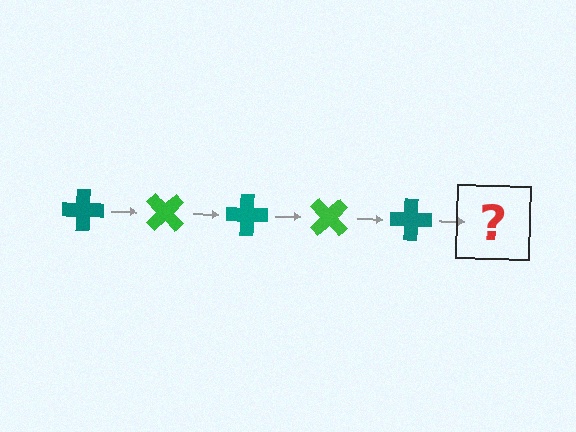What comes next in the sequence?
The next element should be a green cross, rotated 225 degrees from the start.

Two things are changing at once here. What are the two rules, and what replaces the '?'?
The two rules are that it rotates 45 degrees each step and the color cycles through teal and green. The '?' should be a green cross, rotated 225 degrees from the start.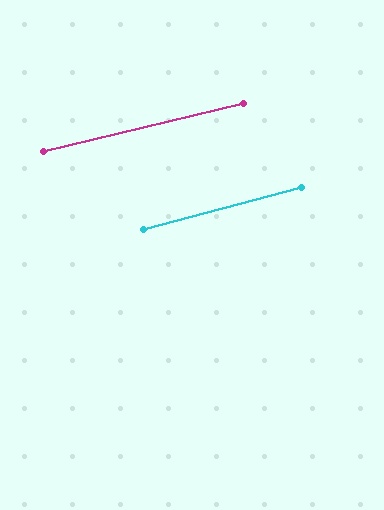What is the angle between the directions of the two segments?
Approximately 2 degrees.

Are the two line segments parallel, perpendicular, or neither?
Parallel — their directions differ by only 1.6°.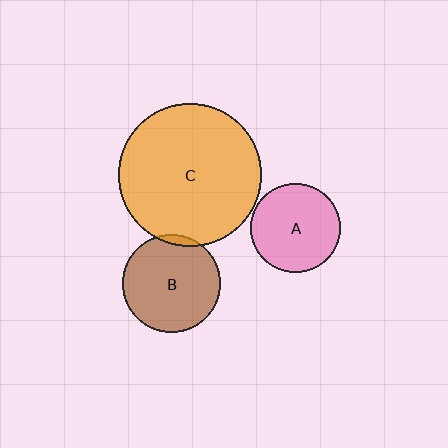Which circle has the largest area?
Circle C (orange).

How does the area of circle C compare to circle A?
Approximately 2.5 times.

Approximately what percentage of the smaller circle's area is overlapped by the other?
Approximately 5%.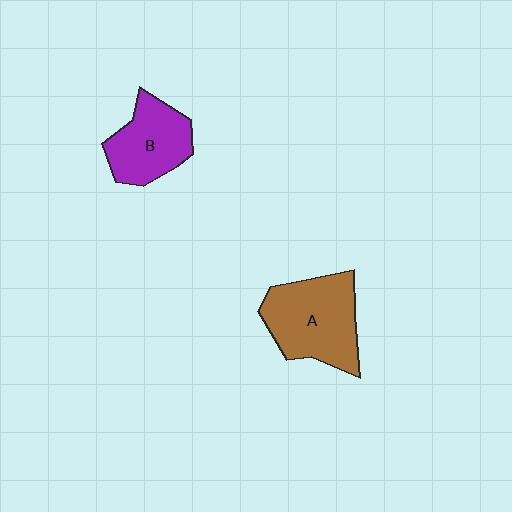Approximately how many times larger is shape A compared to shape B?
Approximately 1.3 times.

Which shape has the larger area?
Shape A (brown).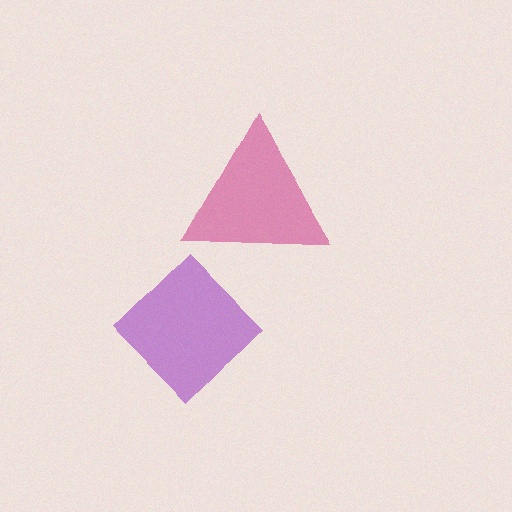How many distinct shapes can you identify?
There are 2 distinct shapes: a magenta triangle, a purple diamond.